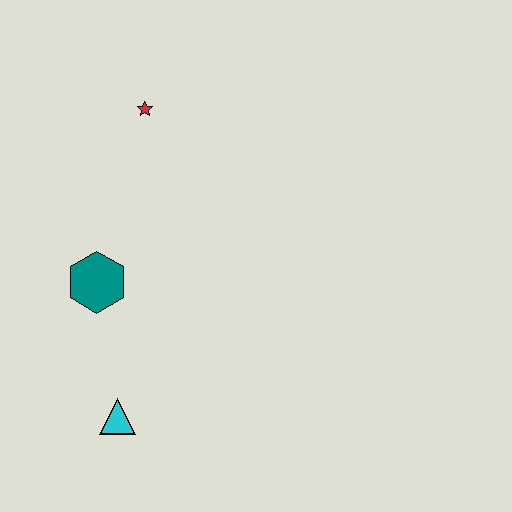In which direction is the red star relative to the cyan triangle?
The red star is above the cyan triangle.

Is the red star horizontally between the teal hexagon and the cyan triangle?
No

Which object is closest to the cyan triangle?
The teal hexagon is closest to the cyan triangle.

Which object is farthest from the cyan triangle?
The red star is farthest from the cyan triangle.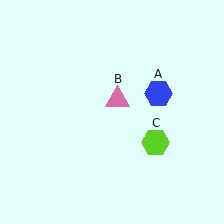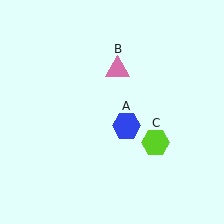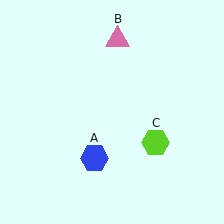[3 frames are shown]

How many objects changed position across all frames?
2 objects changed position: blue hexagon (object A), pink triangle (object B).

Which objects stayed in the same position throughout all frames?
Lime hexagon (object C) remained stationary.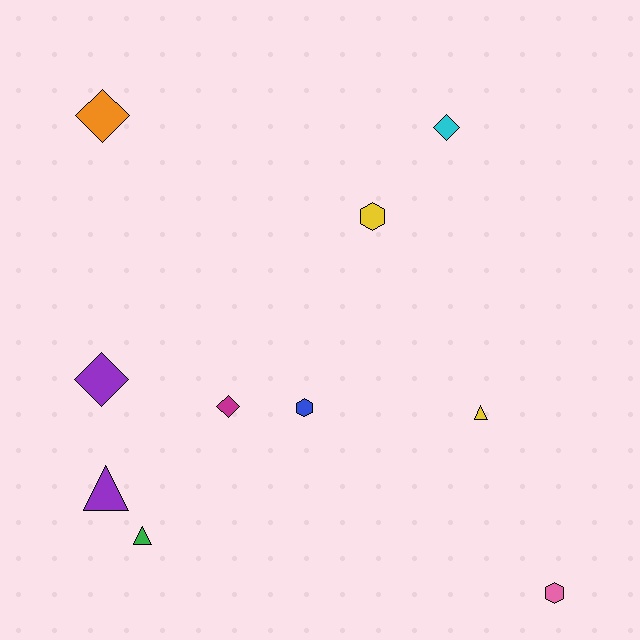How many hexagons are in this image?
There are 3 hexagons.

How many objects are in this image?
There are 10 objects.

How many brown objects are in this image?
There are no brown objects.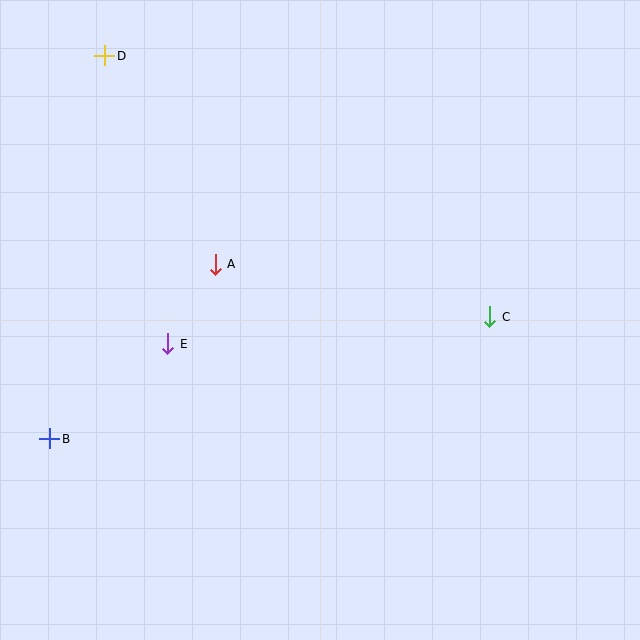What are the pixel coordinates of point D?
Point D is at (105, 56).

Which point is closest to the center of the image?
Point A at (215, 264) is closest to the center.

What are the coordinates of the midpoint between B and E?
The midpoint between B and E is at (109, 391).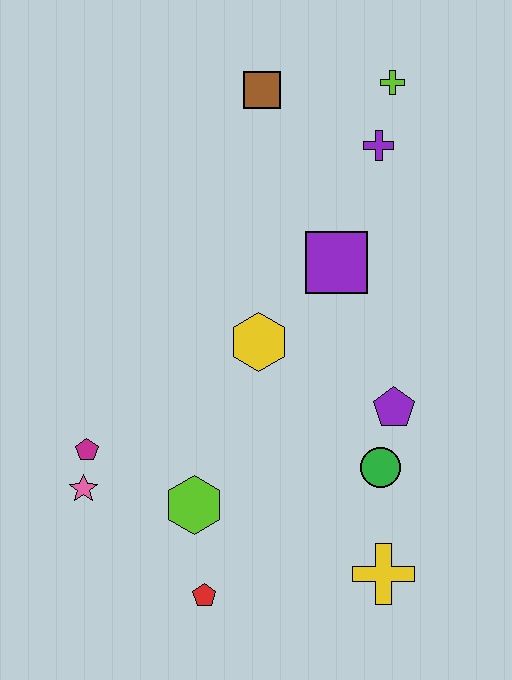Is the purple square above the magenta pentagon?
Yes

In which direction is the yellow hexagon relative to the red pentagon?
The yellow hexagon is above the red pentagon.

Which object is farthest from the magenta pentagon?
The lime cross is farthest from the magenta pentagon.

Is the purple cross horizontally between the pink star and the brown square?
No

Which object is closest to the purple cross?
The lime cross is closest to the purple cross.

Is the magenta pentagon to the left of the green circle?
Yes